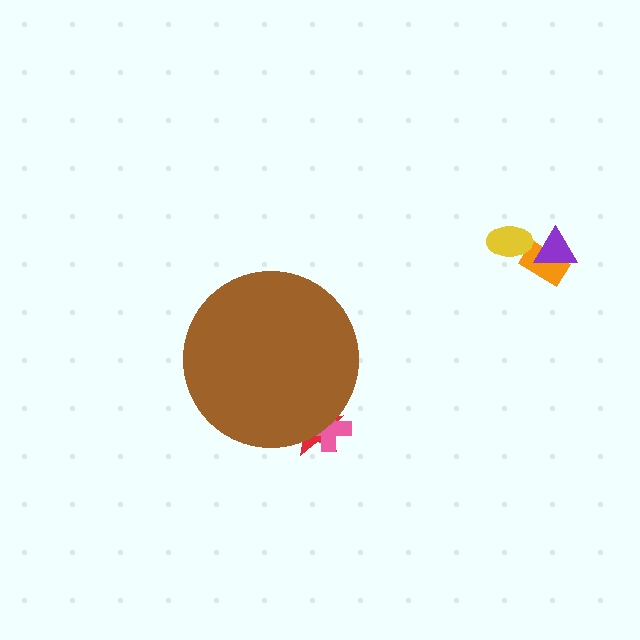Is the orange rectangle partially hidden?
No, the orange rectangle is fully visible.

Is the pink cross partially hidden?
Yes, the pink cross is partially hidden behind the brown circle.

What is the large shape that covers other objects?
A brown circle.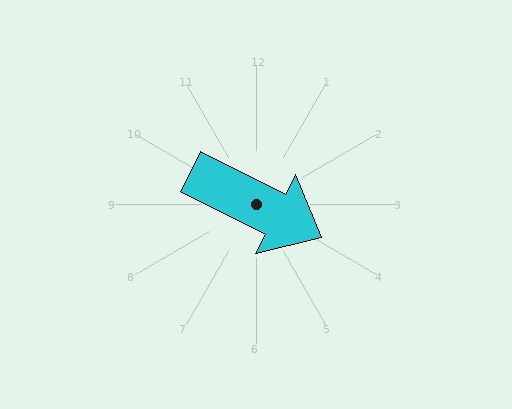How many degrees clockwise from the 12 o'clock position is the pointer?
Approximately 117 degrees.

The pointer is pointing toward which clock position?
Roughly 4 o'clock.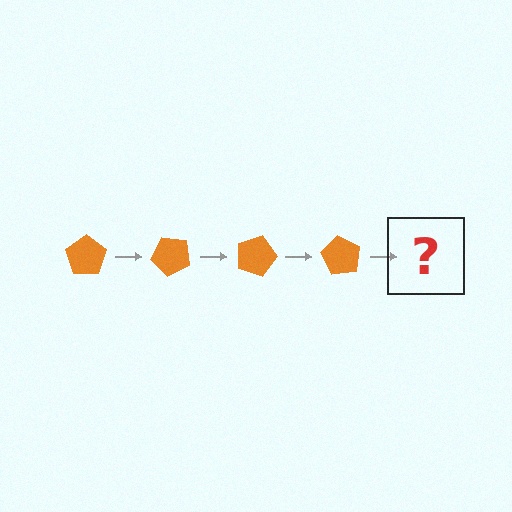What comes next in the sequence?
The next element should be an orange pentagon rotated 180 degrees.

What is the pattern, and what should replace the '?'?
The pattern is that the pentagon rotates 45 degrees each step. The '?' should be an orange pentagon rotated 180 degrees.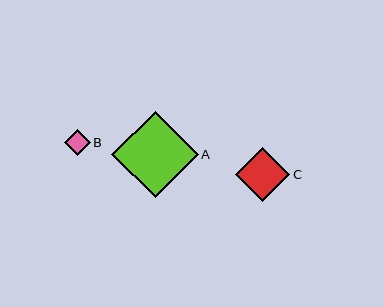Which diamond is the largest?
Diamond A is the largest with a size of approximately 86 pixels.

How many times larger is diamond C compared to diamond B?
Diamond C is approximately 2.1 times the size of diamond B.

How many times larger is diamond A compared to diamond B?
Diamond A is approximately 3.3 times the size of diamond B.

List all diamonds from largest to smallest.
From largest to smallest: A, C, B.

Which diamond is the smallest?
Diamond B is the smallest with a size of approximately 26 pixels.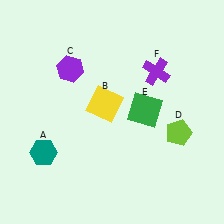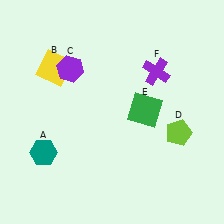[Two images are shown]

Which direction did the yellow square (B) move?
The yellow square (B) moved left.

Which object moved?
The yellow square (B) moved left.